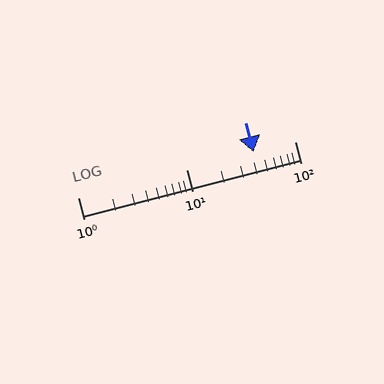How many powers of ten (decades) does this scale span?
The scale spans 2 decades, from 1 to 100.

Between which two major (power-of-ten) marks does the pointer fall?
The pointer is between 10 and 100.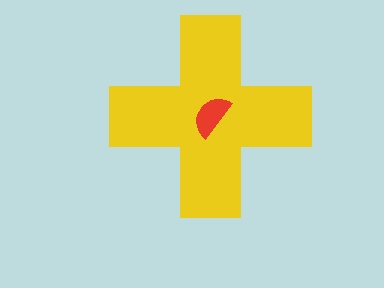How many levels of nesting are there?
2.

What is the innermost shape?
The red semicircle.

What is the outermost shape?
The yellow cross.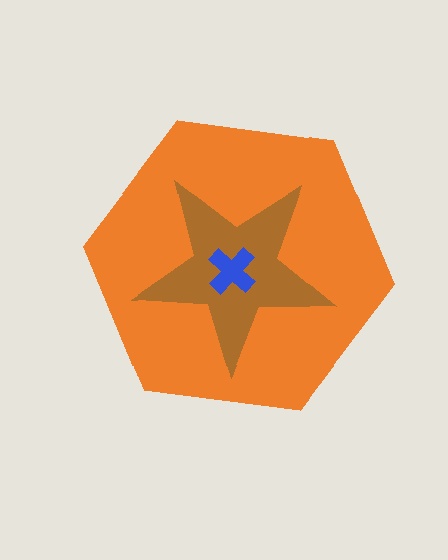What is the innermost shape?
The blue cross.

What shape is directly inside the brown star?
The blue cross.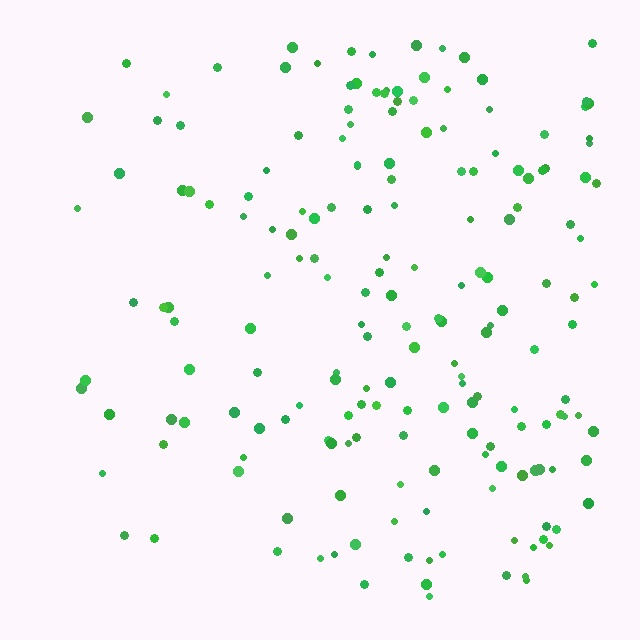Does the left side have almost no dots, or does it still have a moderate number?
Still a moderate number, just noticeably fewer than the right.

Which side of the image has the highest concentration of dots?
The right.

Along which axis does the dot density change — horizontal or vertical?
Horizontal.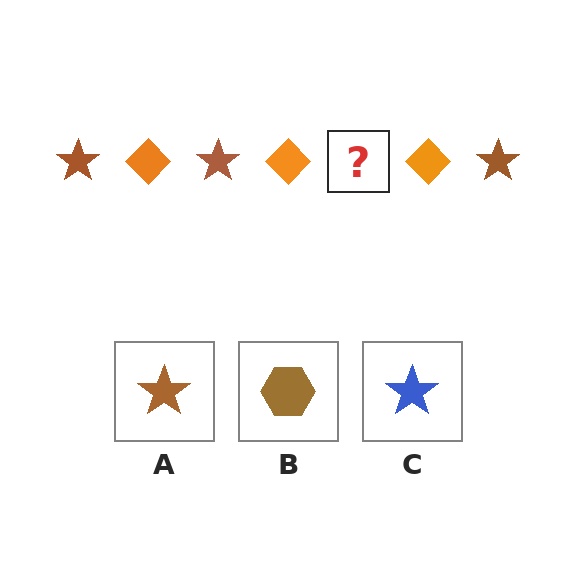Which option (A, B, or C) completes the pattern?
A.